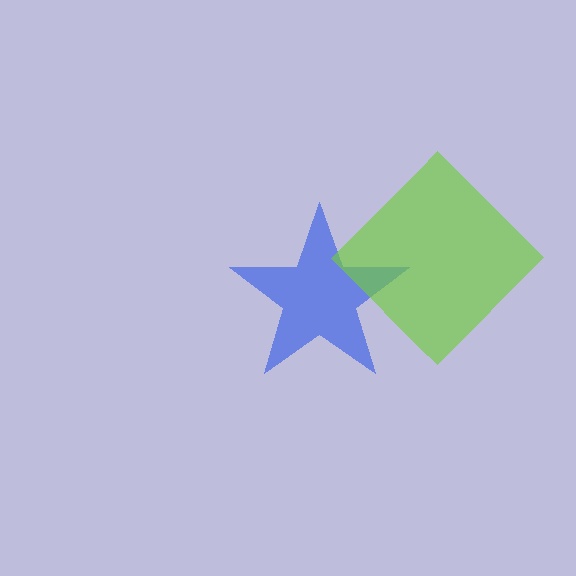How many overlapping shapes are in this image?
There are 2 overlapping shapes in the image.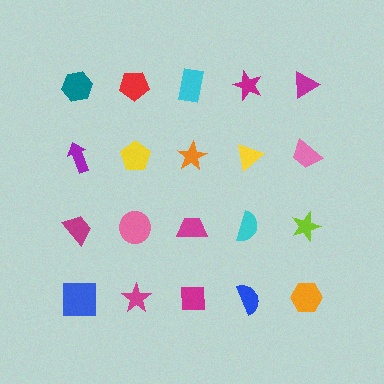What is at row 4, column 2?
A magenta star.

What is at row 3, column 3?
A magenta trapezoid.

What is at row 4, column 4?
A blue semicircle.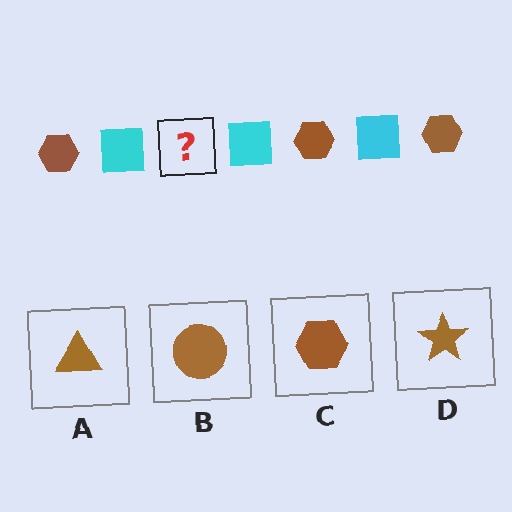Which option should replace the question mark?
Option C.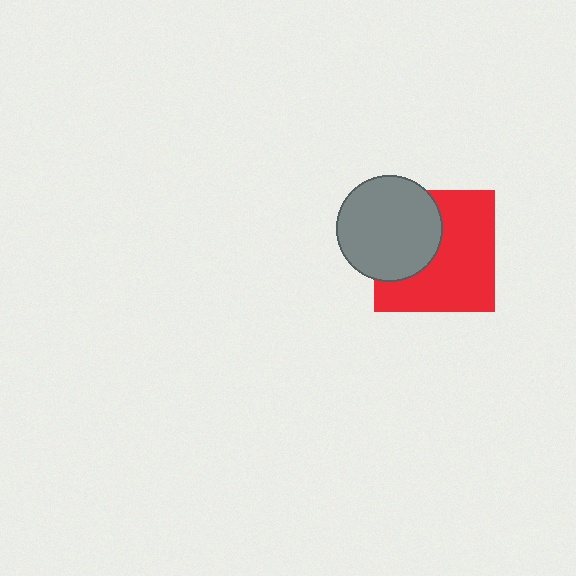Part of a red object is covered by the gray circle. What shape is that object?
It is a square.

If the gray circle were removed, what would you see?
You would see the complete red square.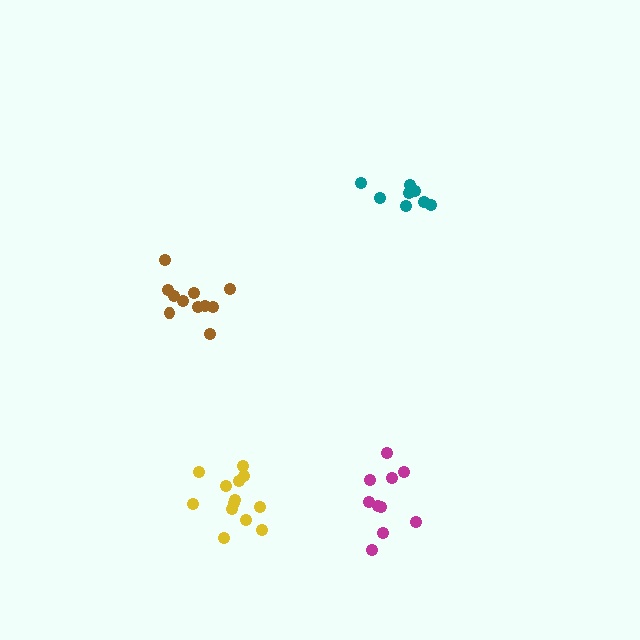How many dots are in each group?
Group 1: 13 dots, Group 2: 10 dots, Group 3: 11 dots, Group 4: 8 dots (42 total).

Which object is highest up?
The teal cluster is topmost.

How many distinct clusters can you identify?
There are 4 distinct clusters.